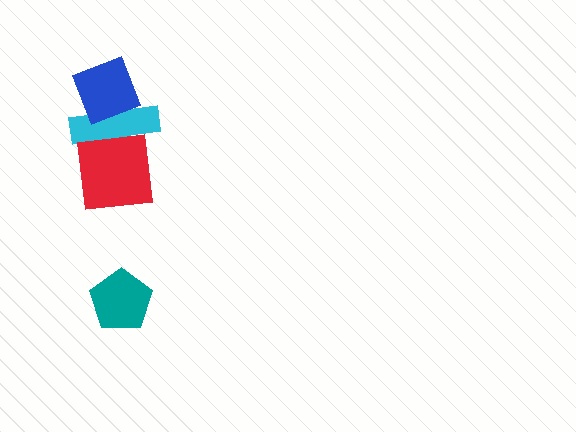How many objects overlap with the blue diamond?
1 object overlaps with the blue diamond.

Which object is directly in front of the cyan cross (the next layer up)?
The blue diamond is directly in front of the cyan cross.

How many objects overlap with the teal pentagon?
0 objects overlap with the teal pentagon.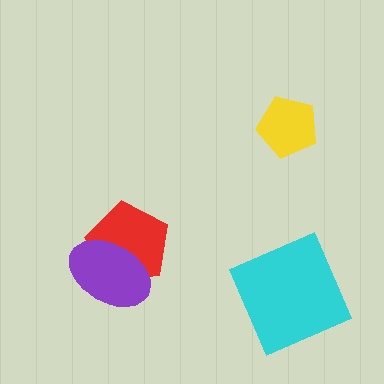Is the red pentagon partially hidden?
Yes, it is partially covered by another shape.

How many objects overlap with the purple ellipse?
1 object overlaps with the purple ellipse.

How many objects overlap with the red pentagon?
1 object overlaps with the red pentagon.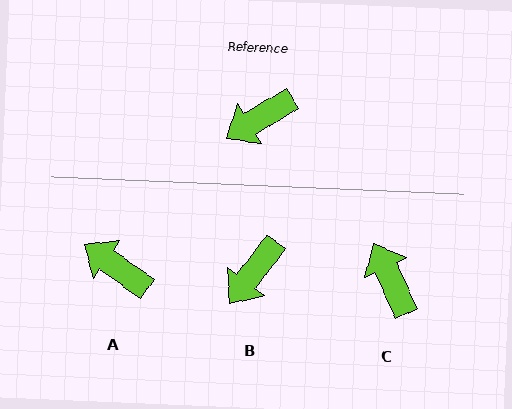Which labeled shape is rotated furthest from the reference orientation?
C, about 96 degrees away.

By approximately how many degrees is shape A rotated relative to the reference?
Approximately 66 degrees clockwise.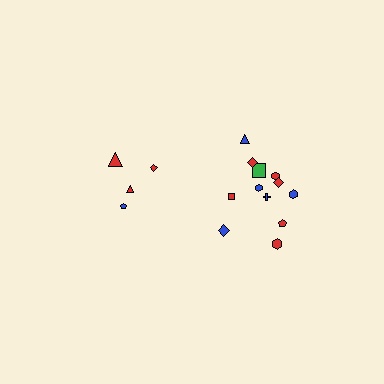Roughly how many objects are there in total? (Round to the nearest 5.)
Roughly 15 objects in total.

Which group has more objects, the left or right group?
The right group.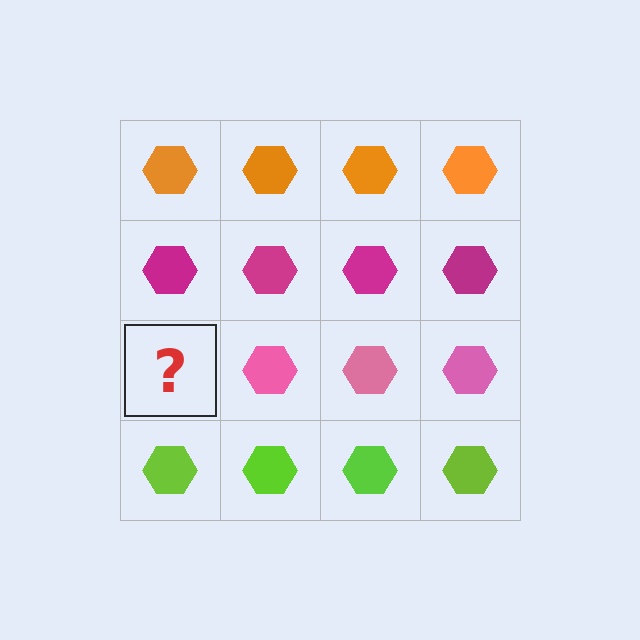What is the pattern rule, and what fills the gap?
The rule is that each row has a consistent color. The gap should be filled with a pink hexagon.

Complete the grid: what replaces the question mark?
The question mark should be replaced with a pink hexagon.